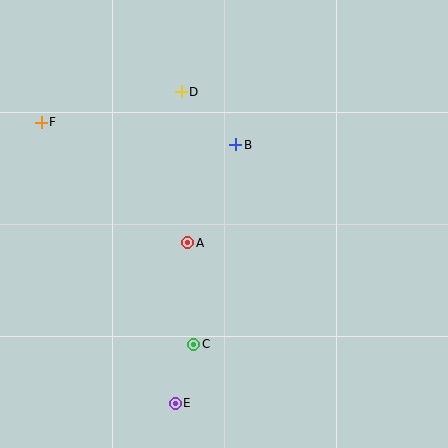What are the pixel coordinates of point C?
Point C is at (194, 344).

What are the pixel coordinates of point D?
Point D is at (181, 92).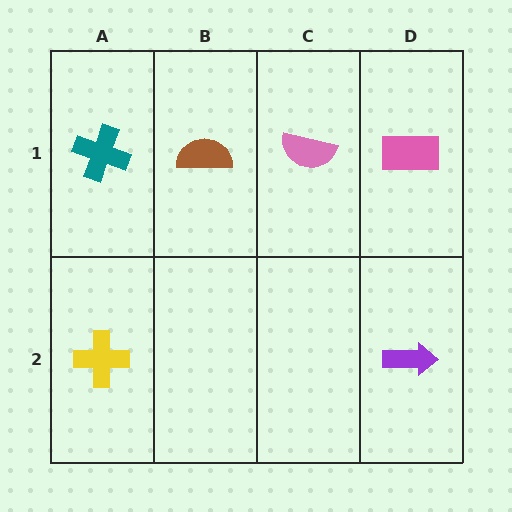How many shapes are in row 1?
4 shapes.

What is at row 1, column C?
A pink semicircle.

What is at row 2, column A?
A yellow cross.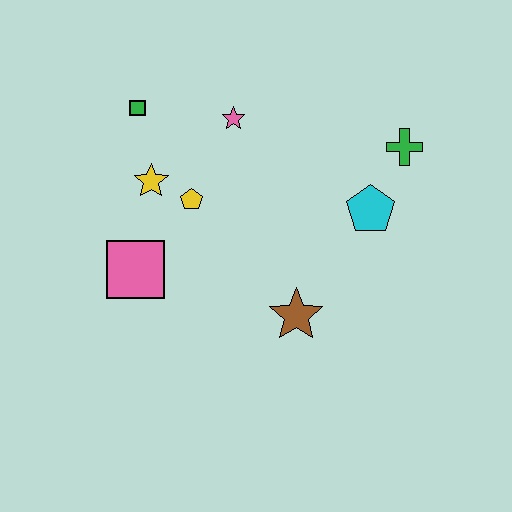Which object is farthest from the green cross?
The pink square is farthest from the green cross.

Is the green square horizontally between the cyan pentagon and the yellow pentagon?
No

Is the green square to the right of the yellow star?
No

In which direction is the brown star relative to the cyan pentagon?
The brown star is below the cyan pentagon.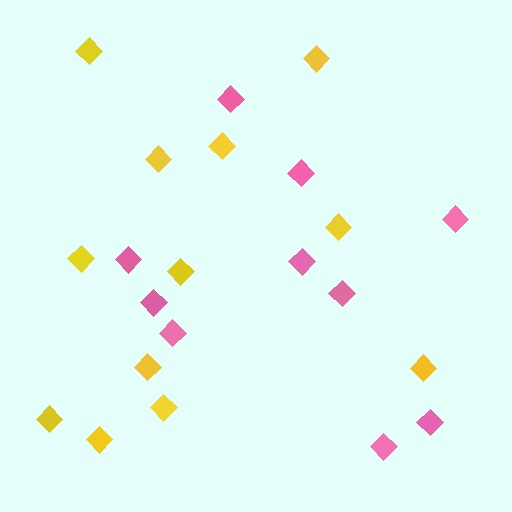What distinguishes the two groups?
There are 2 groups: one group of yellow diamonds (12) and one group of pink diamonds (10).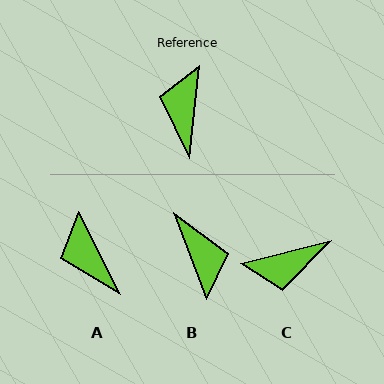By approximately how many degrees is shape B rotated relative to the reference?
Approximately 153 degrees clockwise.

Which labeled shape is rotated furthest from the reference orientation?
B, about 153 degrees away.